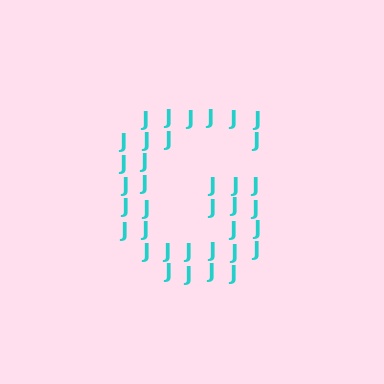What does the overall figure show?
The overall figure shows the letter G.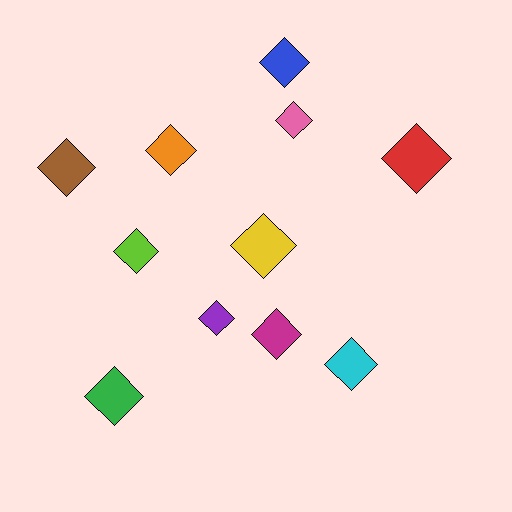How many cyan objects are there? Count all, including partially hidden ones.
There is 1 cyan object.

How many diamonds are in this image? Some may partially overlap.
There are 11 diamonds.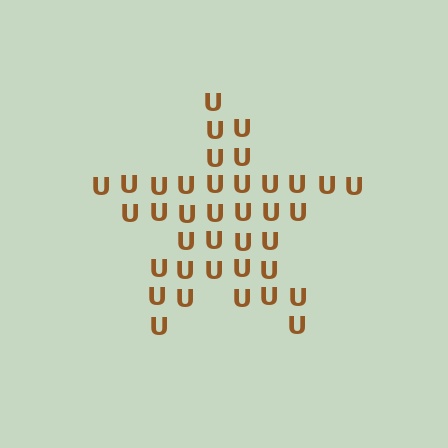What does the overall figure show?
The overall figure shows a star.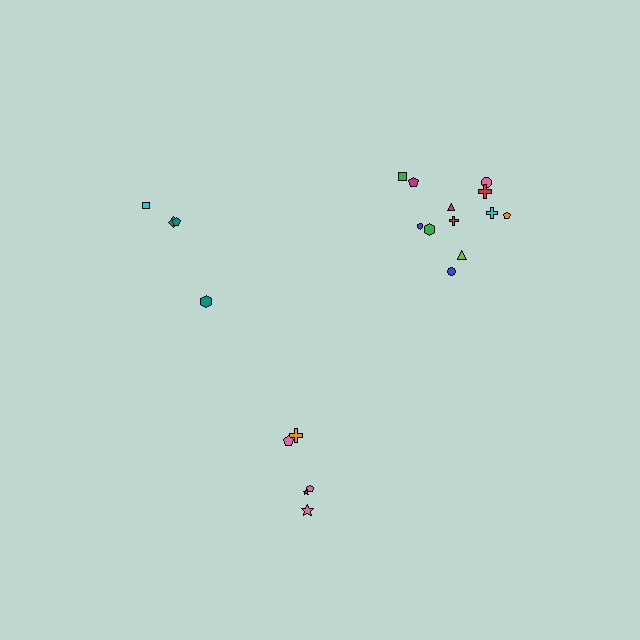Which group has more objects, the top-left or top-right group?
The top-right group.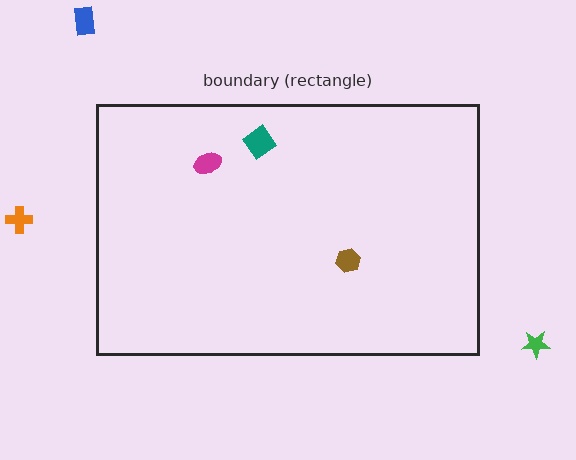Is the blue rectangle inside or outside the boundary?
Outside.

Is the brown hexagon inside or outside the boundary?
Inside.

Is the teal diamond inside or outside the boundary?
Inside.